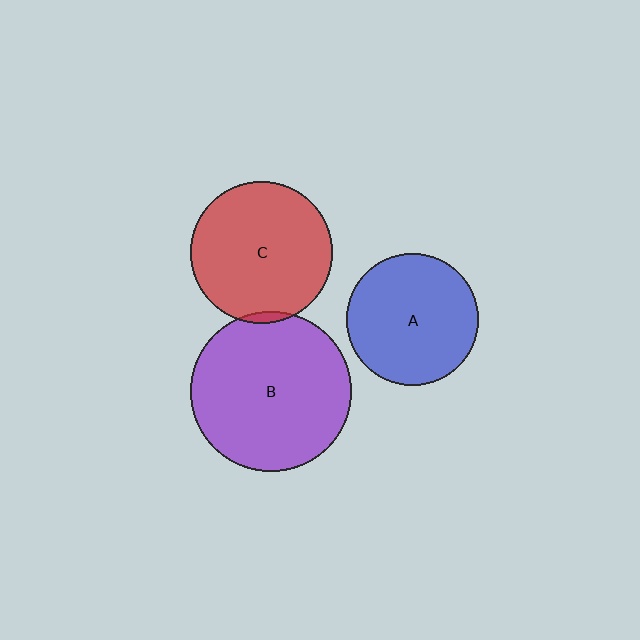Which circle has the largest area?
Circle B (purple).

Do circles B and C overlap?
Yes.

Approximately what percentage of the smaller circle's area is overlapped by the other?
Approximately 5%.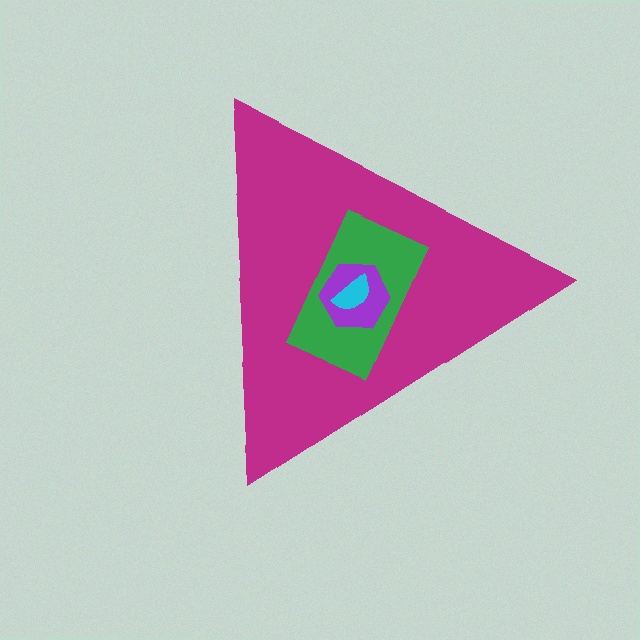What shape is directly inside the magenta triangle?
The green rectangle.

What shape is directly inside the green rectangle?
The purple hexagon.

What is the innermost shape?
The cyan semicircle.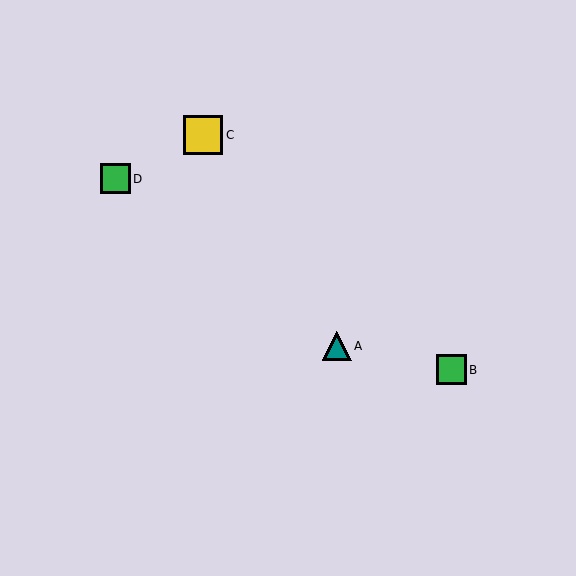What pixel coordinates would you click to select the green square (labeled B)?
Click at (451, 370) to select the green square B.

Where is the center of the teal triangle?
The center of the teal triangle is at (337, 346).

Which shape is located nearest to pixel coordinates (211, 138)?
The yellow square (labeled C) at (203, 135) is nearest to that location.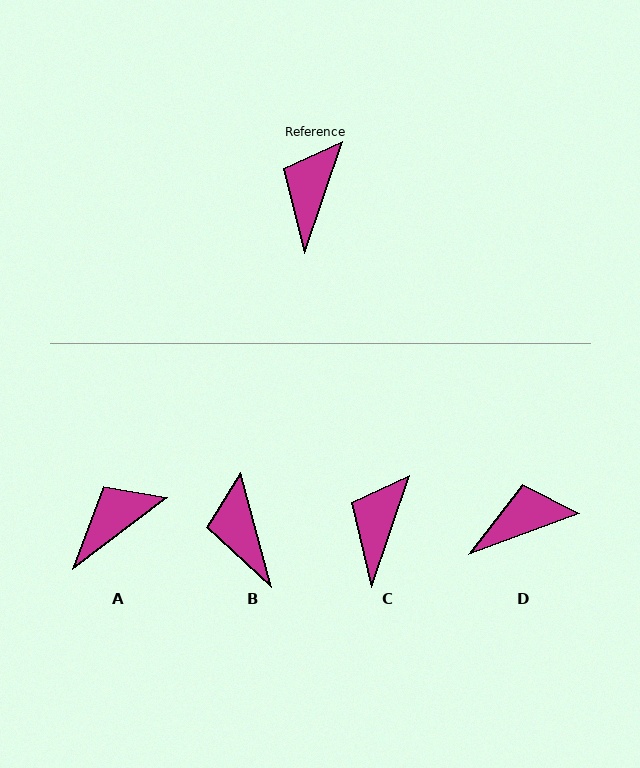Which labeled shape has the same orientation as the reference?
C.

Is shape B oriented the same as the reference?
No, it is off by about 34 degrees.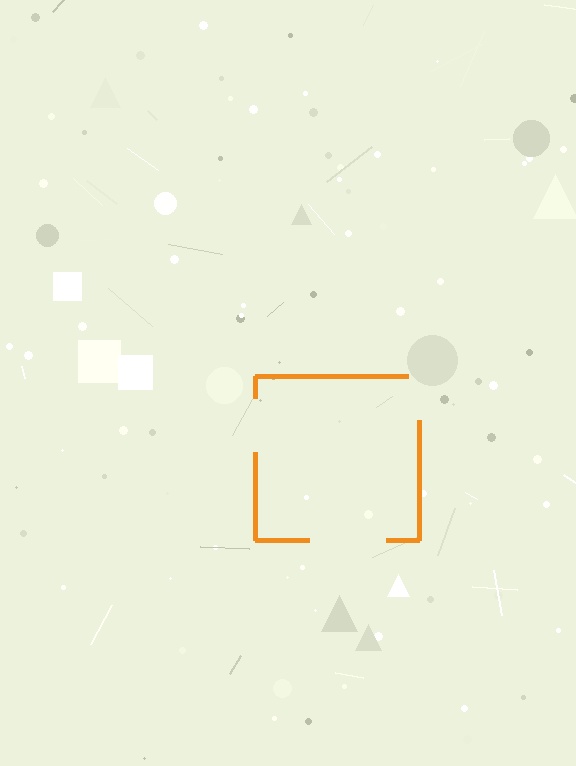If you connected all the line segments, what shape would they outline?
They would outline a square.